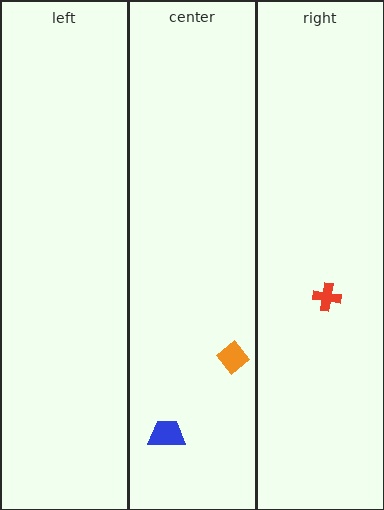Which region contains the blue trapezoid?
The center region.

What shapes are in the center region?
The blue trapezoid, the orange diamond.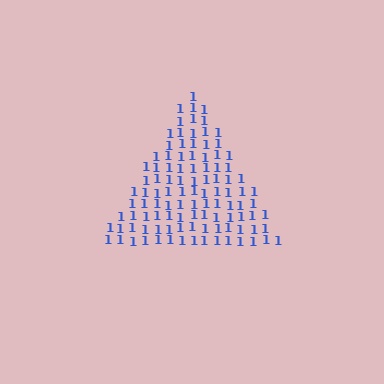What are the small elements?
The small elements are digit 1's.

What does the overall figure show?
The overall figure shows a triangle.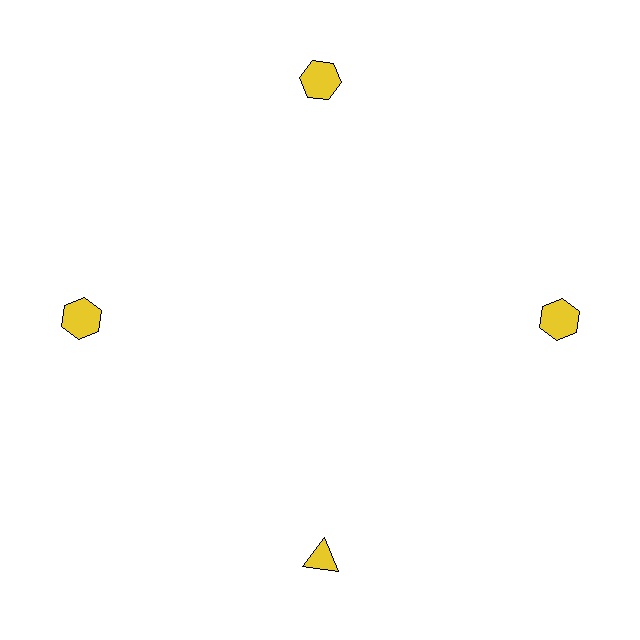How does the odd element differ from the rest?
It has a different shape: triangle instead of hexagon.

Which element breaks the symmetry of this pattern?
The yellow triangle at roughly the 6 o'clock position breaks the symmetry. All other shapes are yellow hexagons.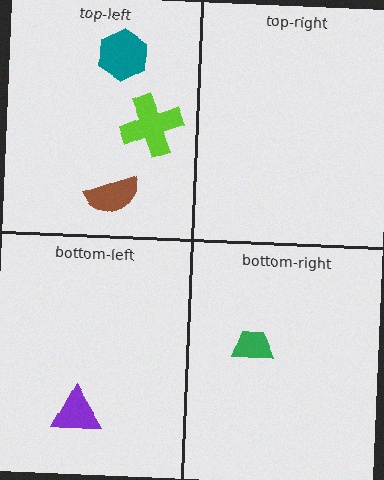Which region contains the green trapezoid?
The bottom-right region.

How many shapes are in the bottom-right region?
1.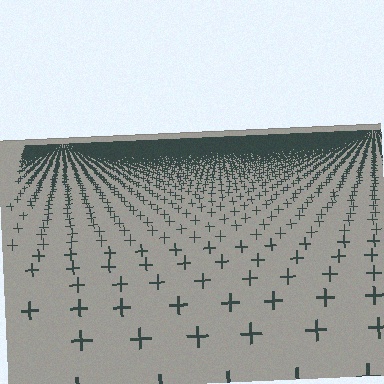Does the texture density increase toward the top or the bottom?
Density increases toward the top.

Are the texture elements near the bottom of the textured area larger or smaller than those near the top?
Larger. Near the bottom, elements are closer to the viewer and appear at a bigger on-screen size.